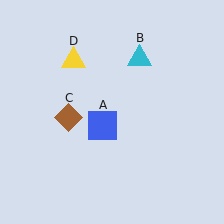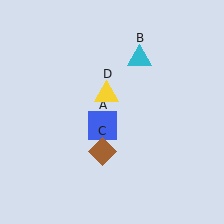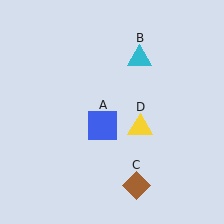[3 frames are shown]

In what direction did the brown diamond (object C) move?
The brown diamond (object C) moved down and to the right.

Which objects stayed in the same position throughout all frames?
Blue square (object A) and cyan triangle (object B) remained stationary.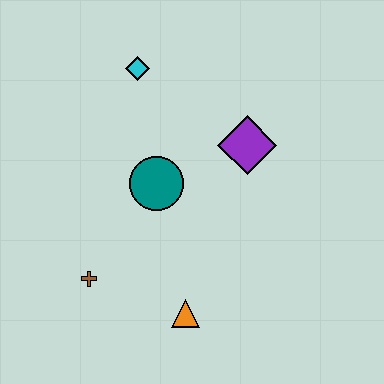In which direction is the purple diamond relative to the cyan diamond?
The purple diamond is to the right of the cyan diamond.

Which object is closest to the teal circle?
The purple diamond is closest to the teal circle.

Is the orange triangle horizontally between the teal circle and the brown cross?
No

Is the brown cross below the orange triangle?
No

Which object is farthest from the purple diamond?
The brown cross is farthest from the purple diamond.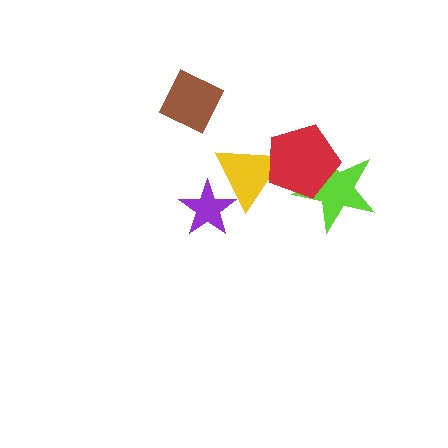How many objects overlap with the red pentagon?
2 objects overlap with the red pentagon.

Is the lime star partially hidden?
Yes, it is partially covered by another shape.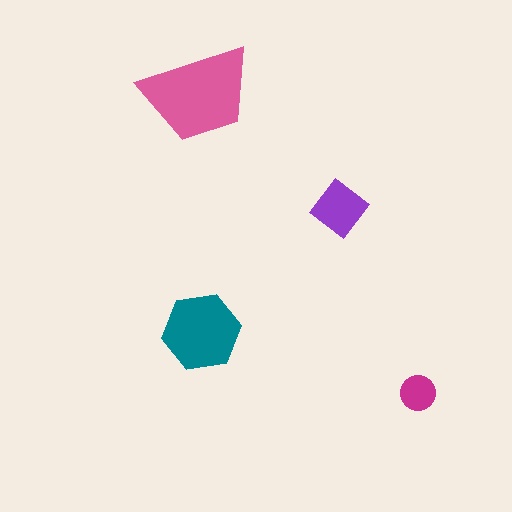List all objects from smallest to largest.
The magenta circle, the purple diamond, the teal hexagon, the pink trapezoid.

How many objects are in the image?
There are 4 objects in the image.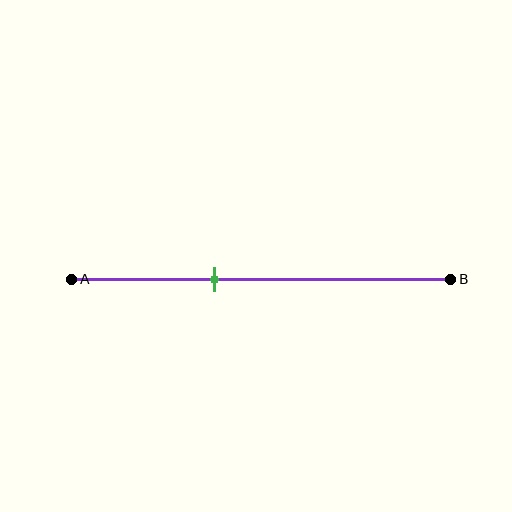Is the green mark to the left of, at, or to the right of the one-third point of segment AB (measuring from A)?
The green mark is to the right of the one-third point of segment AB.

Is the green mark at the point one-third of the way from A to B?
No, the mark is at about 40% from A, not at the 33% one-third point.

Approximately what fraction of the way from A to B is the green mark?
The green mark is approximately 40% of the way from A to B.